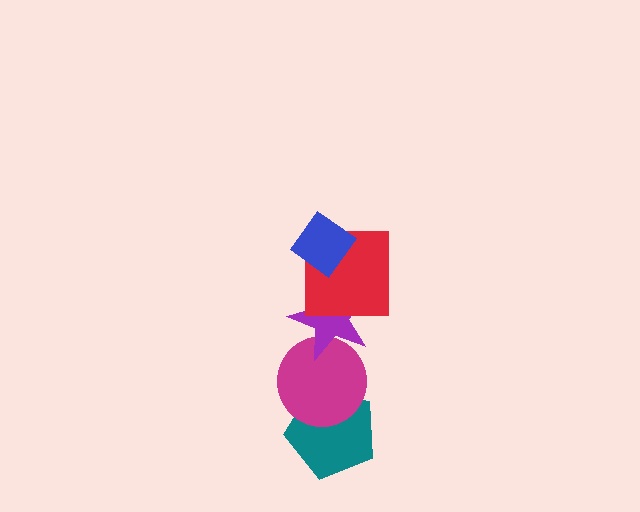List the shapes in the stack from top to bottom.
From top to bottom: the blue diamond, the red square, the purple star, the magenta circle, the teal pentagon.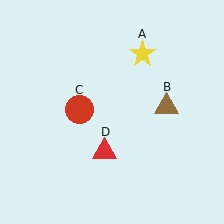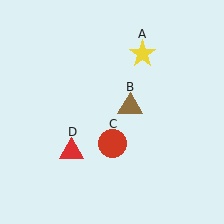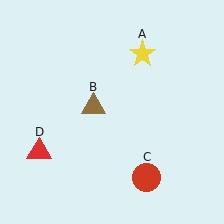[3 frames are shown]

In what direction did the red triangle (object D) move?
The red triangle (object D) moved left.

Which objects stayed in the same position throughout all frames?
Yellow star (object A) remained stationary.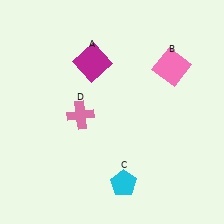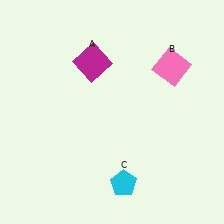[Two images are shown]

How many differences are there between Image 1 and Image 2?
There is 1 difference between the two images.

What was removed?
The pink cross (D) was removed in Image 2.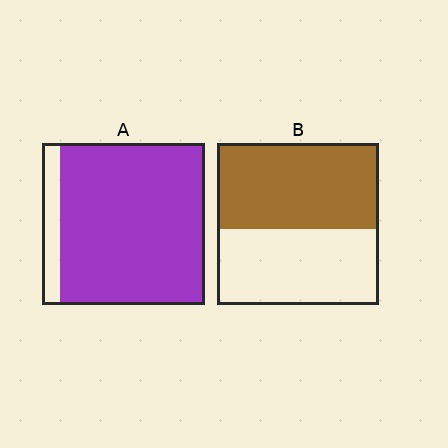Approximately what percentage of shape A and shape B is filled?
A is approximately 90% and B is approximately 55%.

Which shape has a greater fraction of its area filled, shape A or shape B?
Shape A.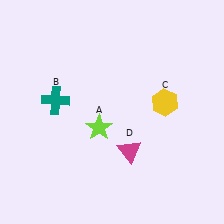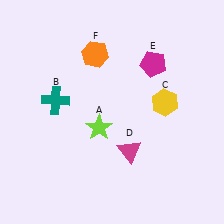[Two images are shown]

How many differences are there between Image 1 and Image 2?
There are 2 differences between the two images.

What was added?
A magenta pentagon (E), an orange hexagon (F) were added in Image 2.